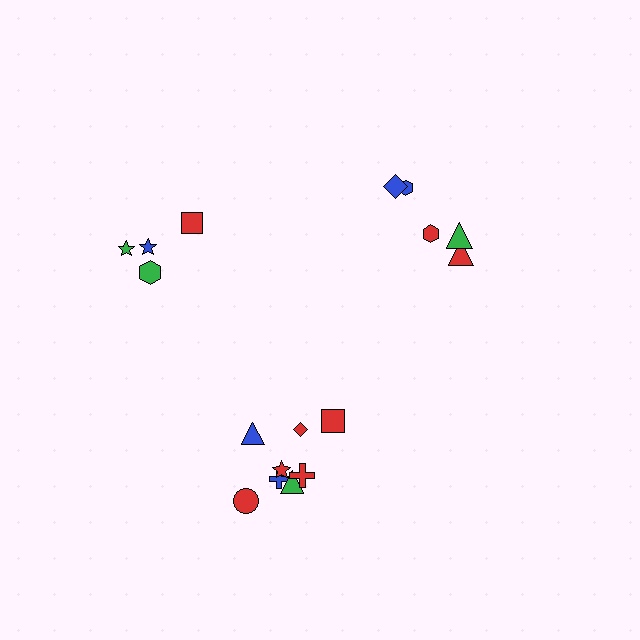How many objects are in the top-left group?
There are 4 objects.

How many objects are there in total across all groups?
There are 18 objects.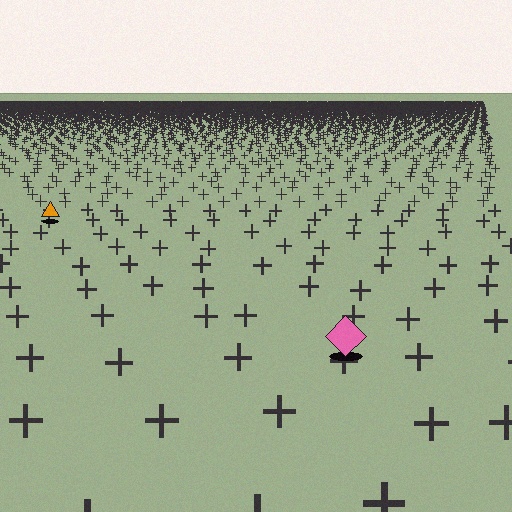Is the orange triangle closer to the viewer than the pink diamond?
No. The pink diamond is closer — you can tell from the texture gradient: the ground texture is coarser near it.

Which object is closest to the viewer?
The pink diamond is closest. The texture marks near it are larger and more spread out.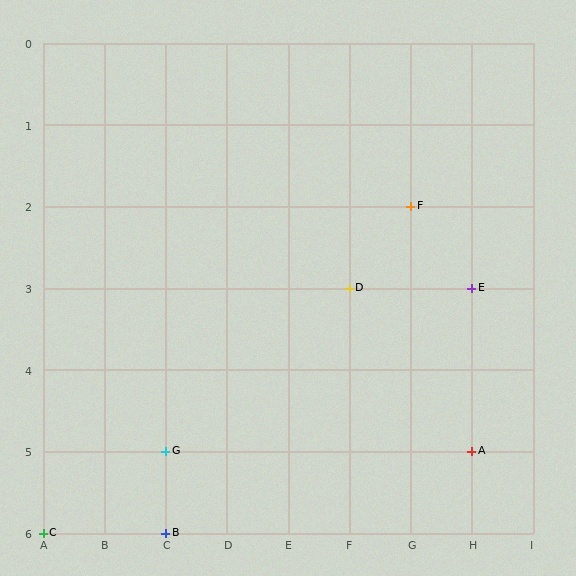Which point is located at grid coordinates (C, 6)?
Point B is at (C, 6).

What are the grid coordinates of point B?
Point B is at grid coordinates (C, 6).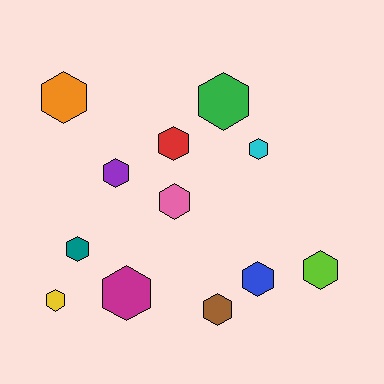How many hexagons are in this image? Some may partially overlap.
There are 12 hexagons.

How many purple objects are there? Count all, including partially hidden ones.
There is 1 purple object.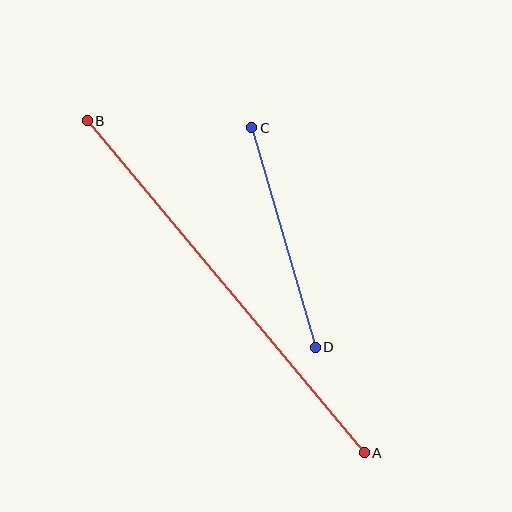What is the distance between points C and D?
The distance is approximately 229 pixels.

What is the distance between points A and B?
The distance is approximately 432 pixels.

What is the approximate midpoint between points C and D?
The midpoint is at approximately (284, 237) pixels.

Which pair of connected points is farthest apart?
Points A and B are farthest apart.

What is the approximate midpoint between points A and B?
The midpoint is at approximately (226, 287) pixels.